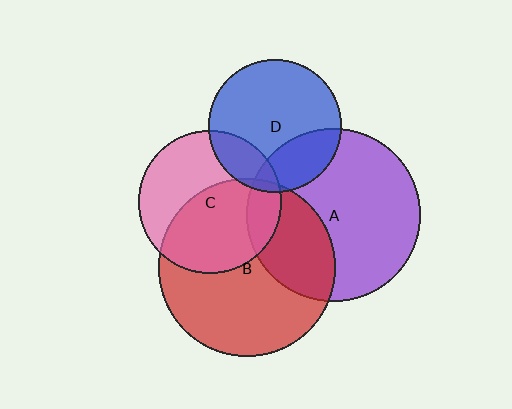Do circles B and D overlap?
Yes.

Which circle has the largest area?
Circle B (red).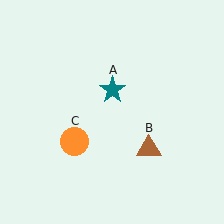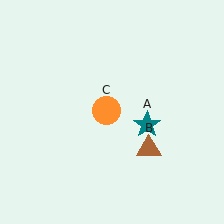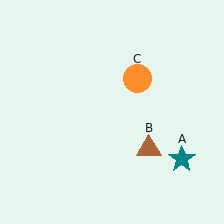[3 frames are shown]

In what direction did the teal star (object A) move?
The teal star (object A) moved down and to the right.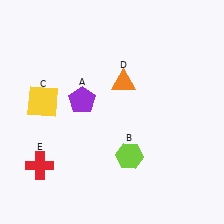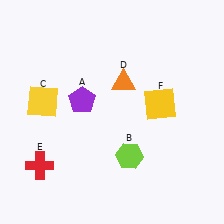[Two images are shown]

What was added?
A yellow square (F) was added in Image 2.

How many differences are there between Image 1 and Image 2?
There is 1 difference between the two images.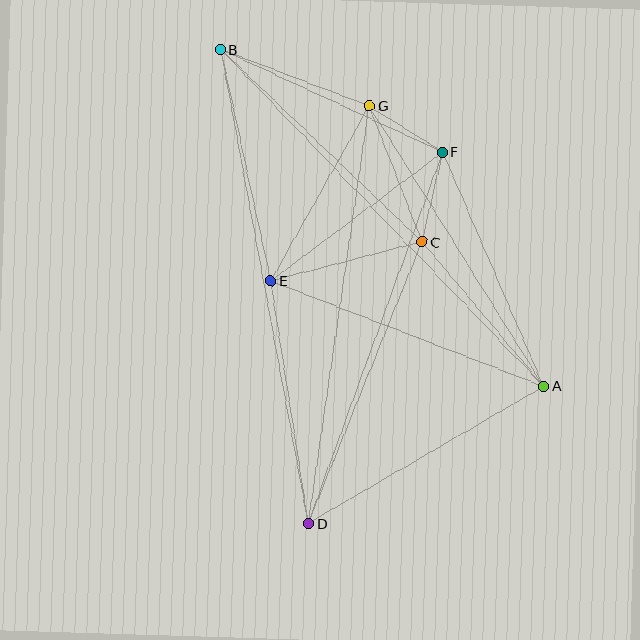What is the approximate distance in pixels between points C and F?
The distance between C and F is approximately 92 pixels.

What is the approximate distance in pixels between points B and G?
The distance between B and G is approximately 159 pixels.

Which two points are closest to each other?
Points F and G are closest to each other.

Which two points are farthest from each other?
Points B and D are farthest from each other.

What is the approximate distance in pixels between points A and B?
The distance between A and B is approximately 466 pixels.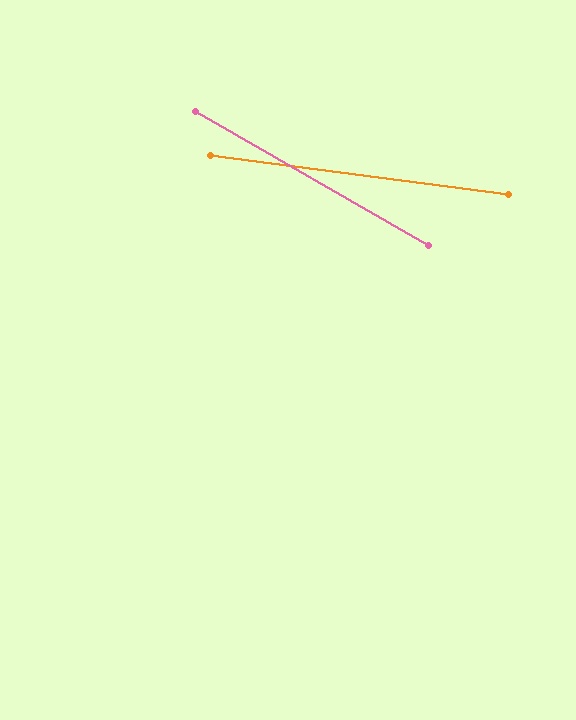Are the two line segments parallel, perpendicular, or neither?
Neither parallel nor perpendicular — they differ by about 22°.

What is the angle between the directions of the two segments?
Approximately 22 degrees.